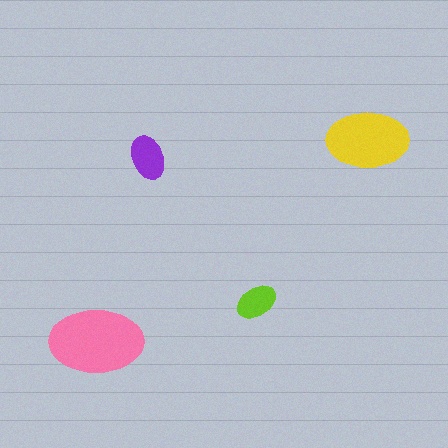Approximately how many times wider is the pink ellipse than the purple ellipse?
About 2 times wider.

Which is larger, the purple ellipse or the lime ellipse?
The purple one.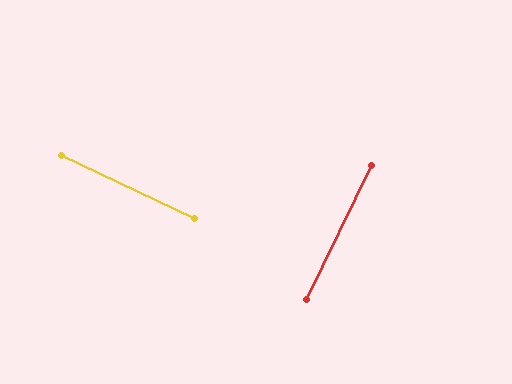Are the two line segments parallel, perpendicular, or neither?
Perpendicular — they meet at approximately 89°.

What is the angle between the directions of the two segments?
Approximately 89 degrees.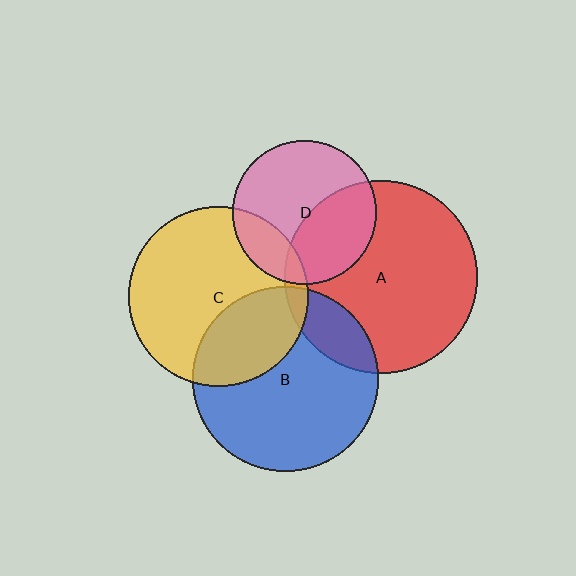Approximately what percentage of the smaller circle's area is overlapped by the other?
Approximately 40%.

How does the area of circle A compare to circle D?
Approximately 1.8 times.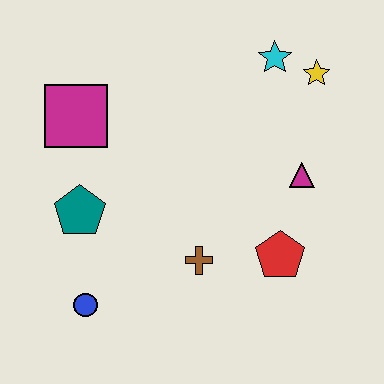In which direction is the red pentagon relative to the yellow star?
The red pentagon is below the yellow star.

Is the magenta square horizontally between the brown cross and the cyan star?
No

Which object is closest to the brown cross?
The red pentagon is closest to the brown cross.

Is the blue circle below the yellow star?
Yes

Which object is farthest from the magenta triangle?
The blue circle is farthest from the magenta triangle.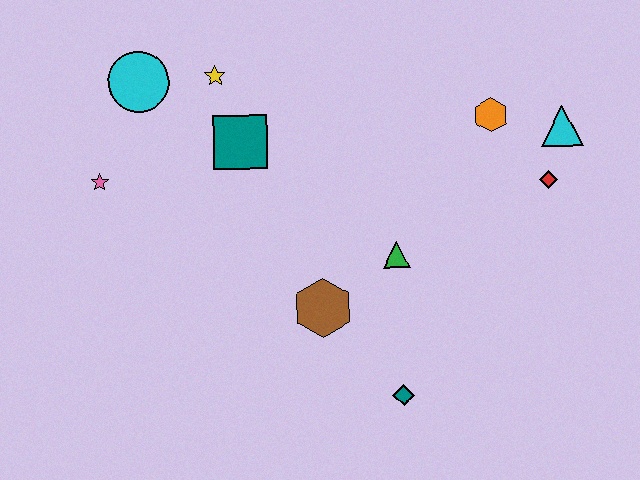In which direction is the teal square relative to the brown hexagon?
The teal square is above the brown hexagon.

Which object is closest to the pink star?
The cyan circle is closest to the pink star.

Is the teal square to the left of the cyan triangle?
Yes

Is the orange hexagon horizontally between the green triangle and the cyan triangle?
Yes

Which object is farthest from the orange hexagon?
The pink star is farthest from the orange hexagon.